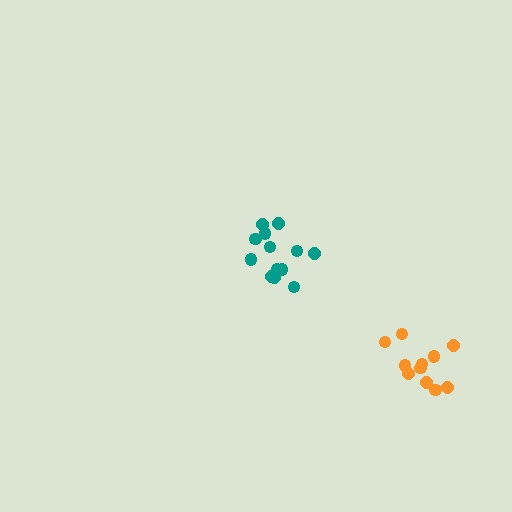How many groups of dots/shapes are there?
There are 2 groups.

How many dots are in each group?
Group 1: 13 dots, Group 2: 11 dots (24 total).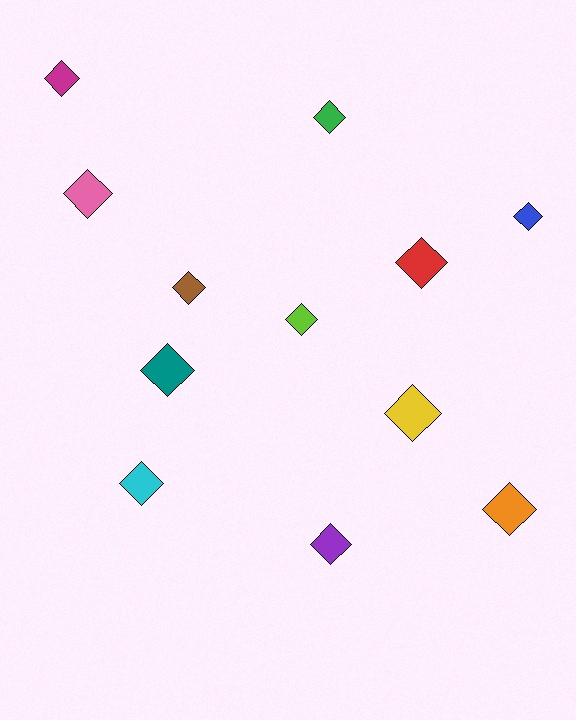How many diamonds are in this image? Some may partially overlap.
There are 12 diamonds.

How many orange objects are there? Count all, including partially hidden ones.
There is 1 orange object.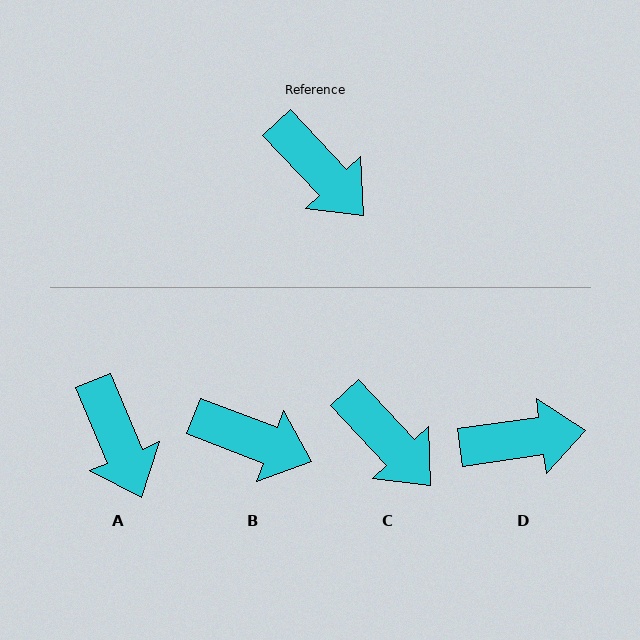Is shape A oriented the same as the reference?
No, it is off by about 21 degrees.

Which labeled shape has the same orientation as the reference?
C.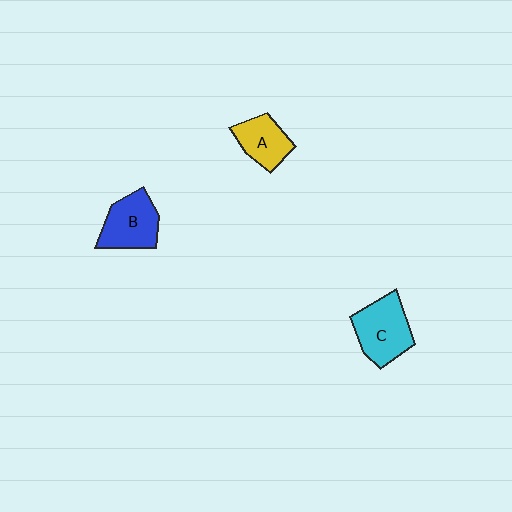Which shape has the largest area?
Shape C (cyan).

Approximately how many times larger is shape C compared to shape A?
Approximately 1.4 times.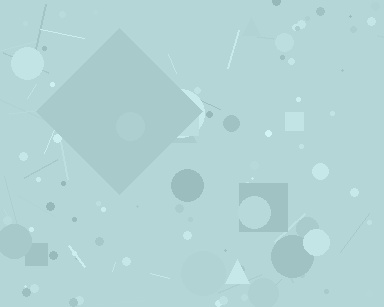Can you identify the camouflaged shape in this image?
The camouflaged shape is a diamond.